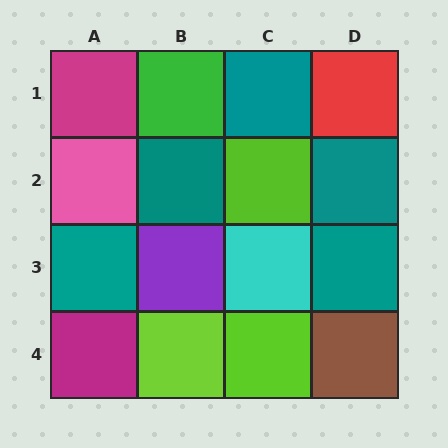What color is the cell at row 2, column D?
Teal.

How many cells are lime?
3 cells are lime.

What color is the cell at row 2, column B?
Teal.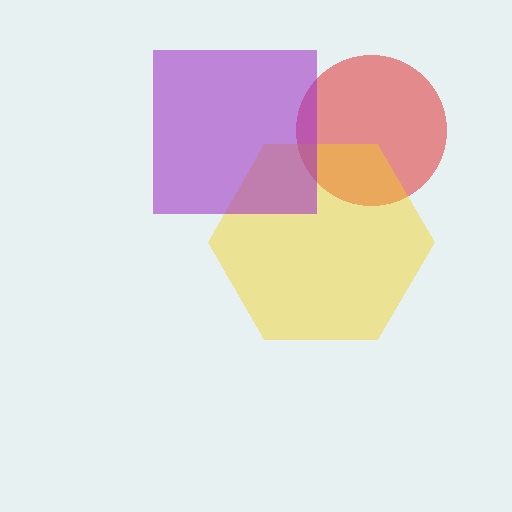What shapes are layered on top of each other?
The layered shapes are: a red circle, a yellow hexagon, a purple square.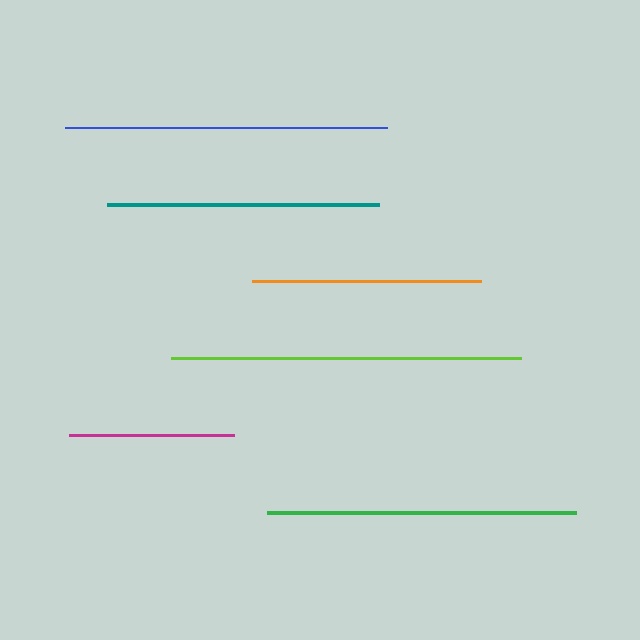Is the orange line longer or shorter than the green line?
The green line is longer than the orange line.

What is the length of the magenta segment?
The magenta segment is approximately 165 pixels long.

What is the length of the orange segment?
The orange segment is approximately 228 pixels long.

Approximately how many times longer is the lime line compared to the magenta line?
The lime line is approximately 2.1 times the length of the magenta line.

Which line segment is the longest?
The lime line is the longest at approximately 350 pixels.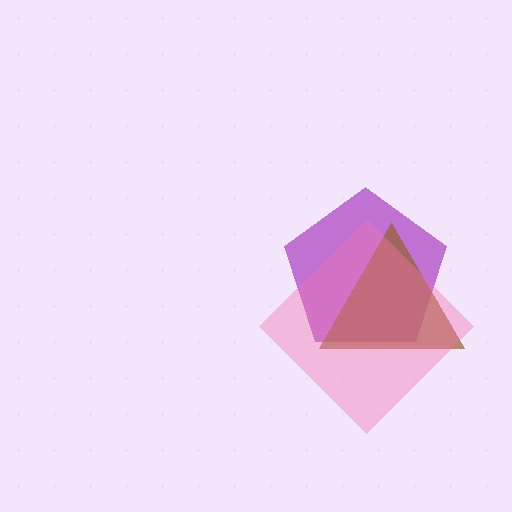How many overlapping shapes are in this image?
There are 3 overlapping shapes in the image.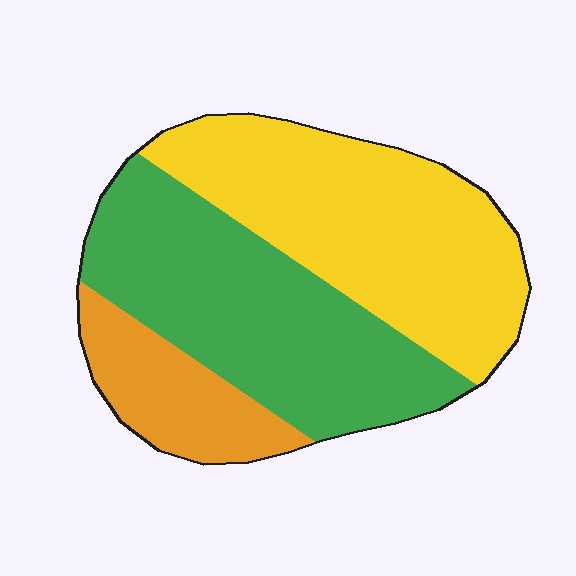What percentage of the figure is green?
Green takes up about two fifths (2/5) of the figure.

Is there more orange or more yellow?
Yellow.